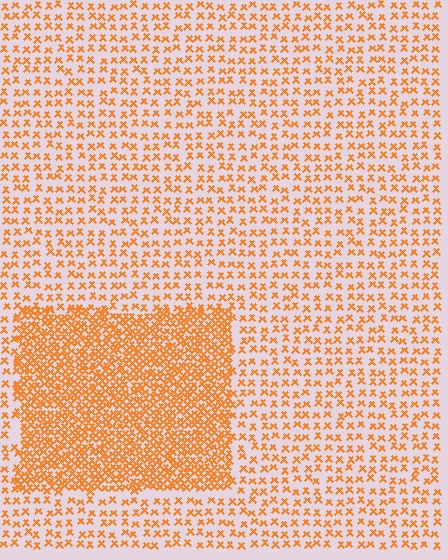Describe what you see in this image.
The image contains small orange elements arranged at two different densities. A rectangle-shaped region is visible where the elements are more densely packed than the surrounding area.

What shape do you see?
I see a rectangle.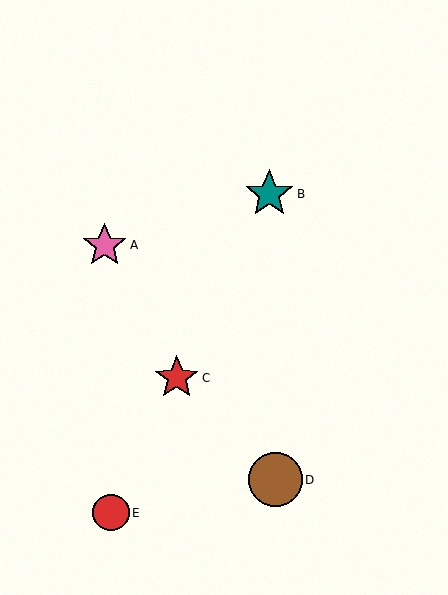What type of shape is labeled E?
Shape E is a red circle.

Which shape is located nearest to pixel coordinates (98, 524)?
The red circle (labeled E) at (111, 513) is nearest to that location.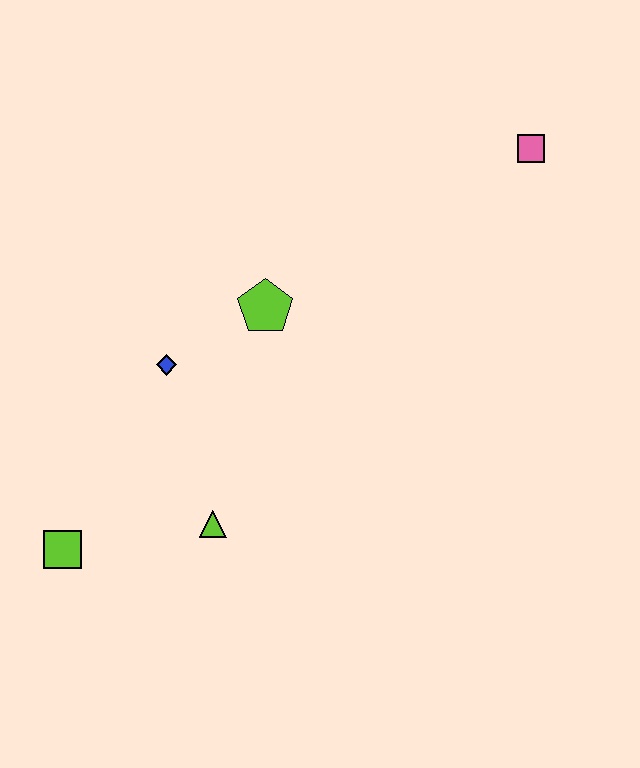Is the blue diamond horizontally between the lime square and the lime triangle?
Yes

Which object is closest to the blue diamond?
The lime pentagon is closest to the blue diamond.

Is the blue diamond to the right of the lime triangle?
No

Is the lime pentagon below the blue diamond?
No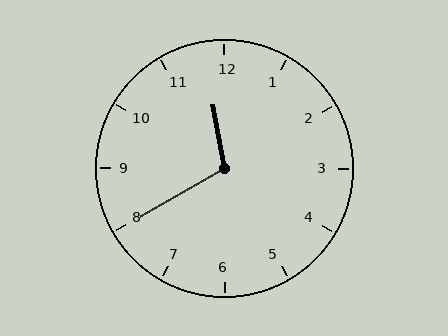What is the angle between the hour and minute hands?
Approximately 110 degrees.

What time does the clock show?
11:40.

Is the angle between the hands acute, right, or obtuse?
It is obtuse.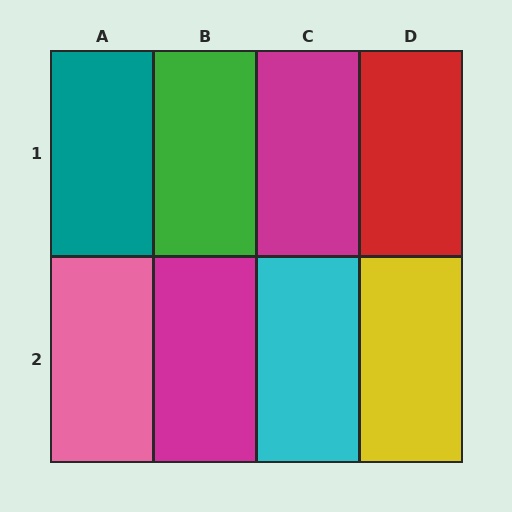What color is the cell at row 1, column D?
Red.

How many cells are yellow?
1 cell is yellow.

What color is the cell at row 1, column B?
Green.